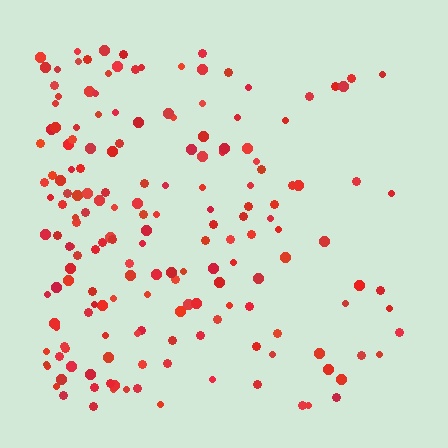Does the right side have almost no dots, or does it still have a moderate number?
Still a moderate number, just noticeably fewer than the left.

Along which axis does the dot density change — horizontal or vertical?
Horizontal.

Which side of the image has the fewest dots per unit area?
The right.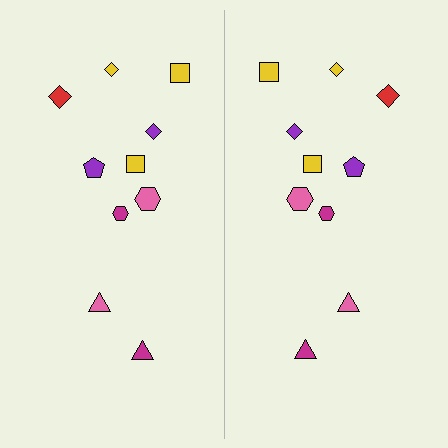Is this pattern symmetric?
Yes, this pattern has bilateral (reflection) symmetry.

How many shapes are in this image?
There are 20 shapes in this image.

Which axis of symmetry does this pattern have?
The pattern has a vertical axis of symmetry running through the center of the image.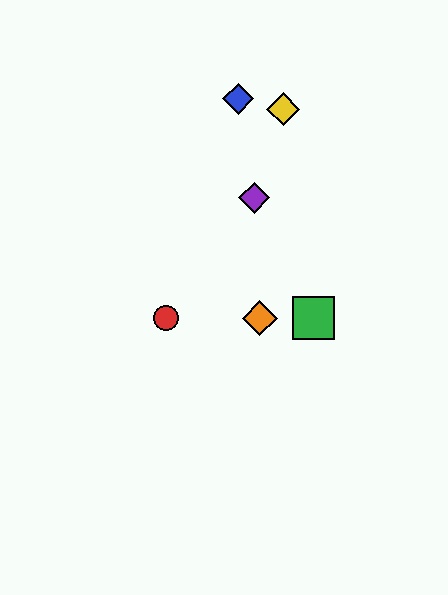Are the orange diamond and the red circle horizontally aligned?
Yes, both are at y≈318.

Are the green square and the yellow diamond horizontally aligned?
No, the green square is at y≈318 and the yellow diamond is at y≈109.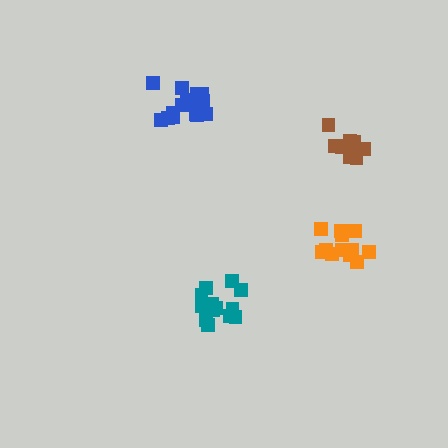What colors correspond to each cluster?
The clusters are colored: brown, teal, orange, blue.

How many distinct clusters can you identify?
There are 4 distinct clusters.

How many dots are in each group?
Group 1: 12 dots, Group 2: 14 dots, Group 3: 13 dots, Group 4: 17 dots (56 total).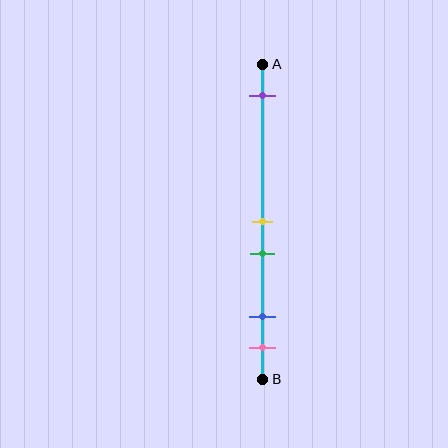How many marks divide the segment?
There are 5 marks dividing the segment.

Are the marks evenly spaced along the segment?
No, the marks are not evenly spaced.